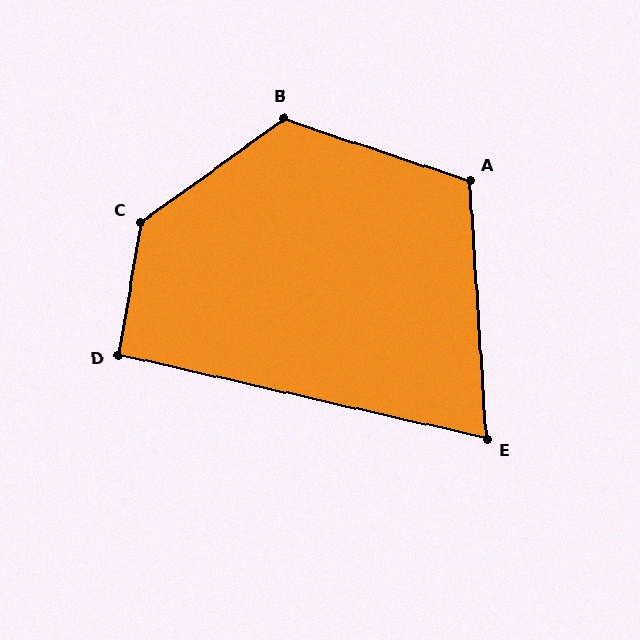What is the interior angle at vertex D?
Approximately 93 degrees (approximately right).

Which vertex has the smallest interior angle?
E, at approximately 74 degrees.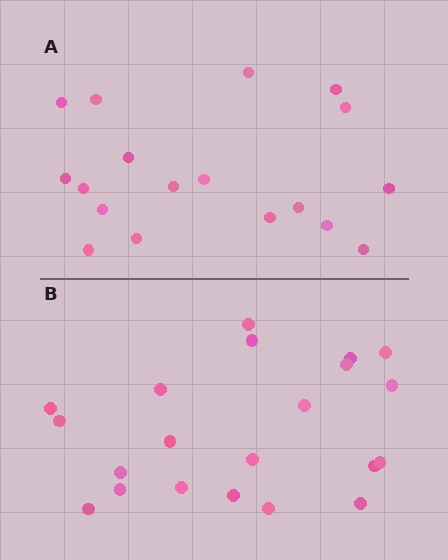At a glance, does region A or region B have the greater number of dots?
Region B (the bottom region) has more dots.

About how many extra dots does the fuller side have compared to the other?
Region B has just a few more — roughly 2 or 3 more dots than region A.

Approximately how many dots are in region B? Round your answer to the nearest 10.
About 20 dots. (The exact count is 21, which rounds to 20.)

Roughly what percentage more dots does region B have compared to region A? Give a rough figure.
About 15% more.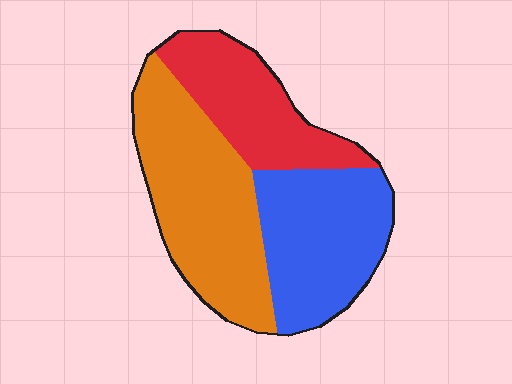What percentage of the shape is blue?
Blue covers 33% of the shape.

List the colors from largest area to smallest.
From largest to smallest: orange, blue, red.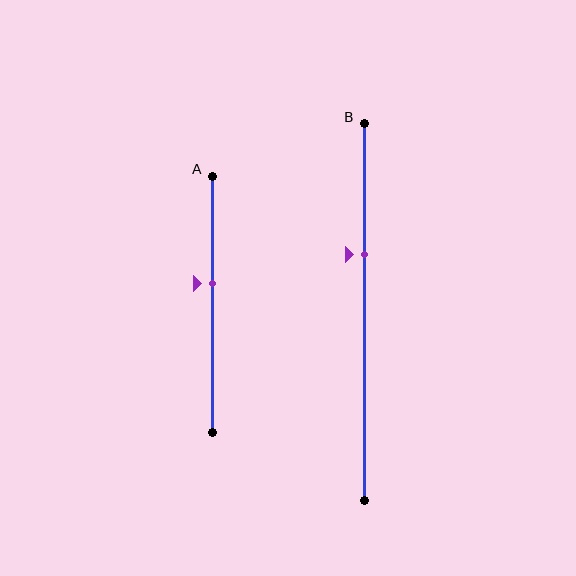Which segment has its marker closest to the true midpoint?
Segment A has its marker closest to the true midpoint.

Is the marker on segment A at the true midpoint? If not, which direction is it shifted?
No, the marker on segment A is shifted upward by about 8% of the segment length.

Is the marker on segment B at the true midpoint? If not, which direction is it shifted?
No, the marker on segment B is shifted upward by about 15% of the segment length.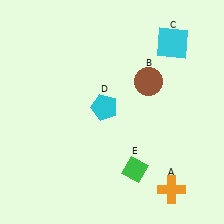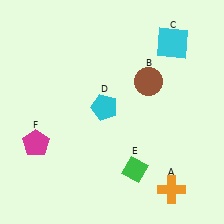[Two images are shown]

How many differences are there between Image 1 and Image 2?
There is 1 difference between the two images.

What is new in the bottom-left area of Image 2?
A magenta pentagon (F) was added in the bottom-left area of Image 2.